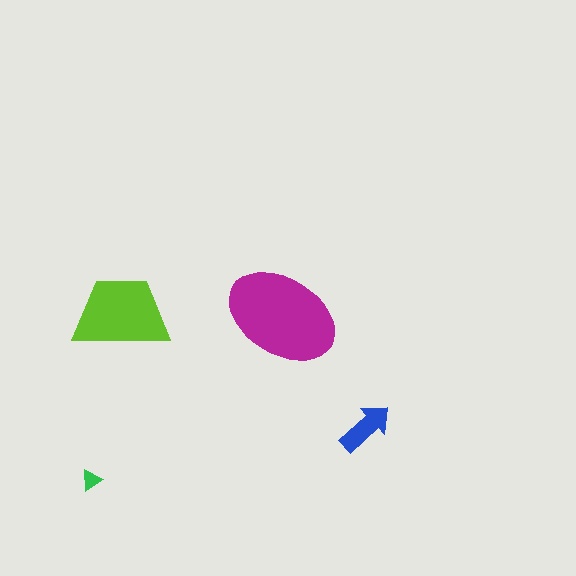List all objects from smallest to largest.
The green triangle, the blue arrow, the lime trapezoid, the magenta ellipse.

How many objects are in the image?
There are 4 objects in the image.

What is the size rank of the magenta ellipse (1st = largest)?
1st.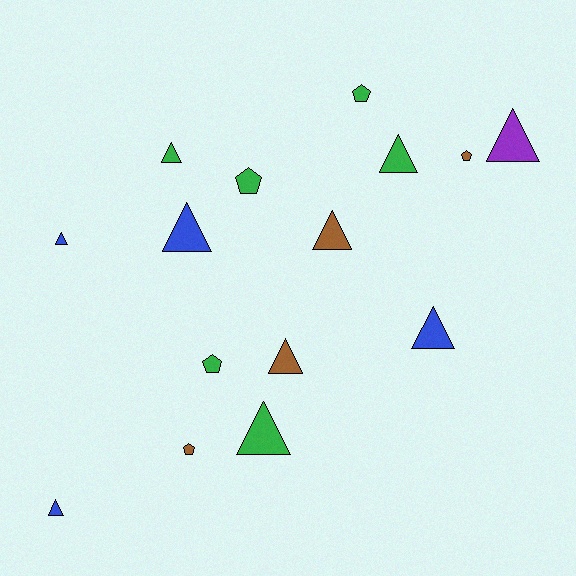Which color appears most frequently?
Green, with 6 objects.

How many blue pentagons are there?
There are no blue pentagons.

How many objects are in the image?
There are 15 objects.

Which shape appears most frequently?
Triangle, with 10 objects.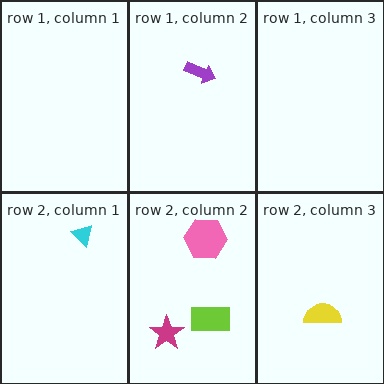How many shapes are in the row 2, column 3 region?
1.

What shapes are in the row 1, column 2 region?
The purple arrow.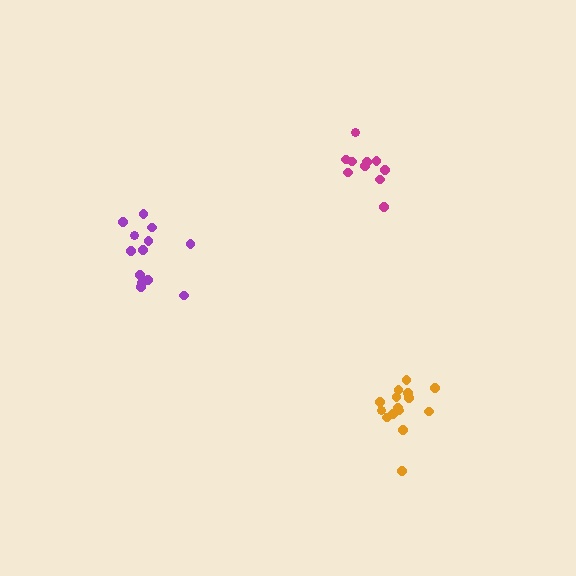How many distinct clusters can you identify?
There are 3 distinct clusters.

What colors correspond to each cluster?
The clusters are colored: purple, orange, magenta.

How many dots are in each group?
Group 1: 13 dots, Group 2: 15 dots, Group 3: 11 dots (39 total).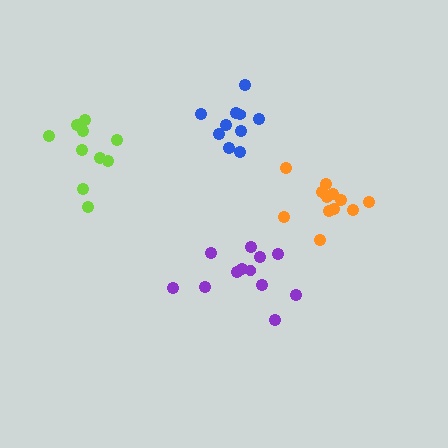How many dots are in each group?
Group 1: 12 dots, Group 2: 12 dots, Group 3: 10 dots, Group 4: 10 dots (44 total).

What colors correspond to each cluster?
The clusters are colored: purple, orange, lime, blue.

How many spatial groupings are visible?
There are 4 spatial groupings.